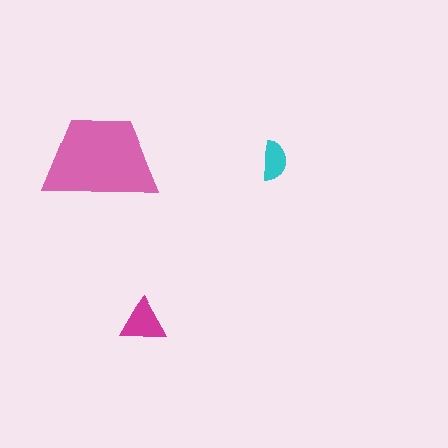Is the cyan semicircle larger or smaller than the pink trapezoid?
Smaller.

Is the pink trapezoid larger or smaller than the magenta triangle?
Larger.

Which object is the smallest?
The cyan semicircle.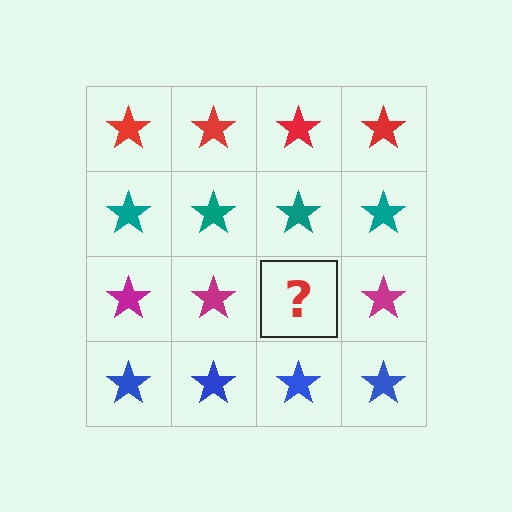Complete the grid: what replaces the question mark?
The question mark should be replaced with a magenta star.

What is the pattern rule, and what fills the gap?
The rule is that each row has a consistent color. The gap should be filled with a magenta star.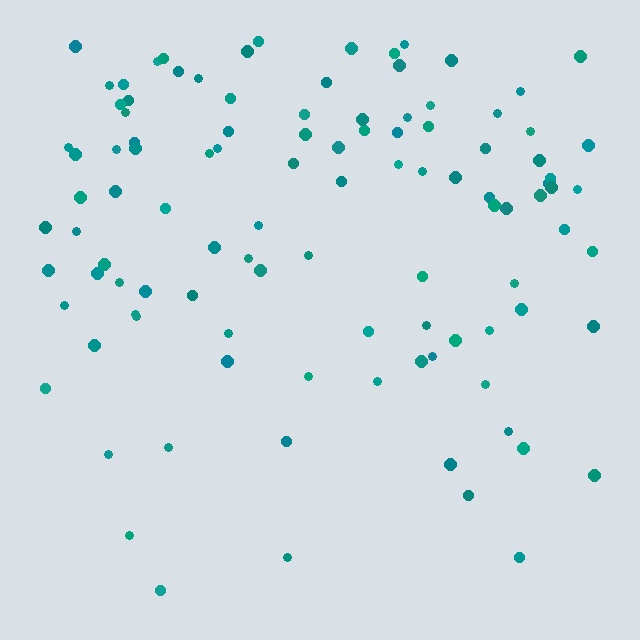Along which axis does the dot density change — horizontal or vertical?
Vertical.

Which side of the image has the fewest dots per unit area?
The bottom.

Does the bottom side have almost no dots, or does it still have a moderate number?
Still a moderate number, just noticeably fewer than the top.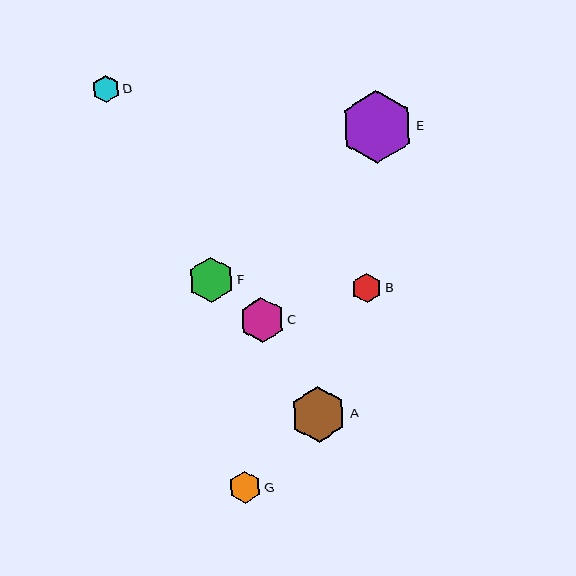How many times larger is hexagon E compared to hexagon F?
Hexagon E is approximately 1.6 times the size of hexagon F.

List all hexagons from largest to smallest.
From largest to smallest: E, A, F, C, G, B, D.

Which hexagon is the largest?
Hexagon E is the largest with a size of approximately 73 pixels.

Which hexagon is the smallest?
Hexagon D is the smallest with a size of approximately 28 pixels.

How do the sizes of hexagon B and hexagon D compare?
Hexagon B and hexagon D are approximately the same size.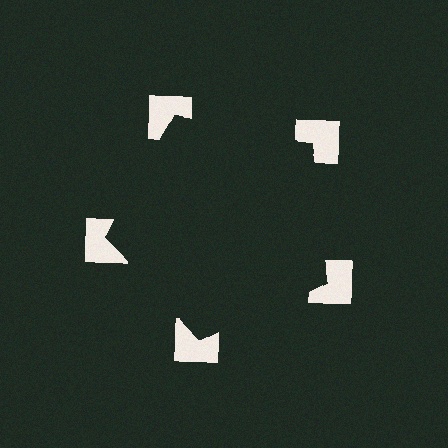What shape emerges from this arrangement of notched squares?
An illusory pentagon — its edges are inferred from the aligned wedge cuts in the notched squares, not physically drawn.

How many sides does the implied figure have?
5 sides.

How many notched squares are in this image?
There are 5 — one at each vertex of the illusory pentagon.